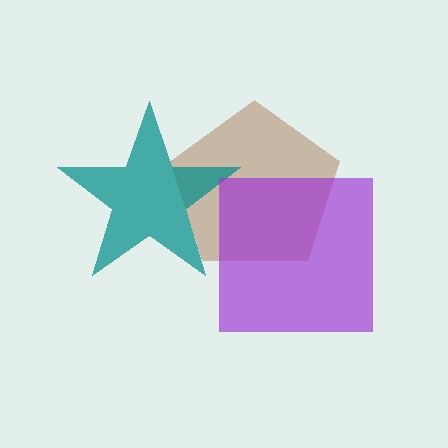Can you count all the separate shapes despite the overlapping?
Yes, there are 3 separate shapes.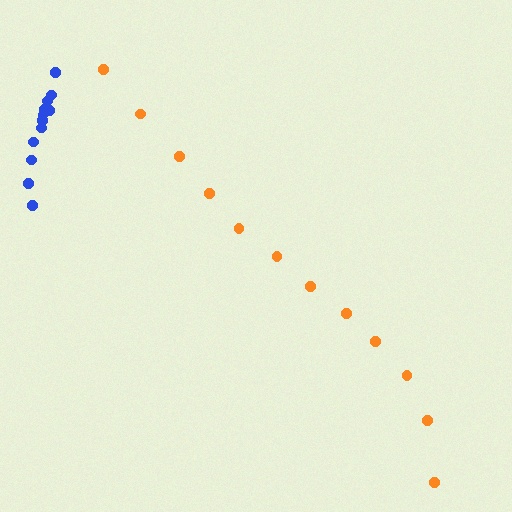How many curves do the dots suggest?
There are 2 distinct paths.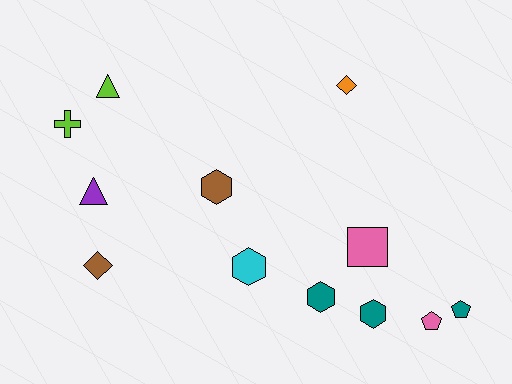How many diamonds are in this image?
There are 2 diamonds.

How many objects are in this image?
There are 12 objects.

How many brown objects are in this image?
There are 2 brown objects.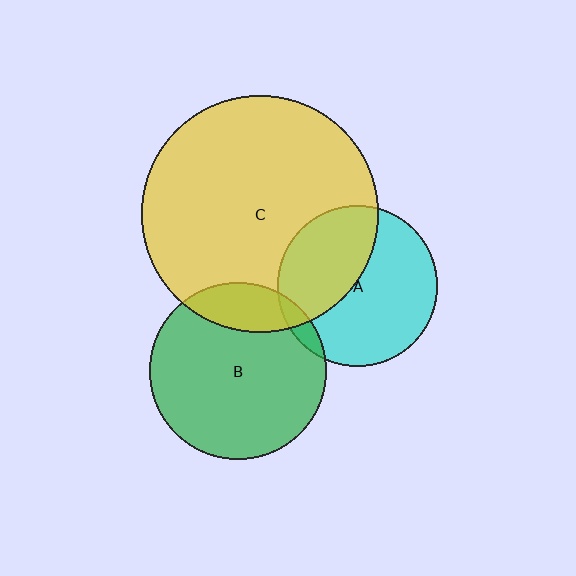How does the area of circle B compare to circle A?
Approximately 1.2 times.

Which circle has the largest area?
Circle C (yellow).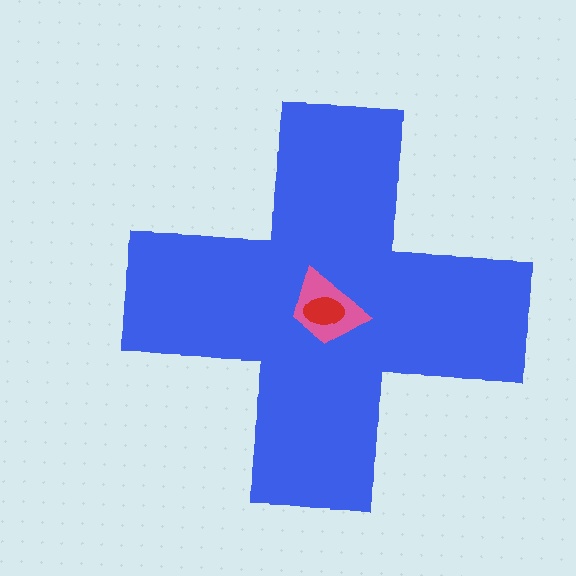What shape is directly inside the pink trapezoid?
The red ellipse.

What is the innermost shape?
The red ellipse.